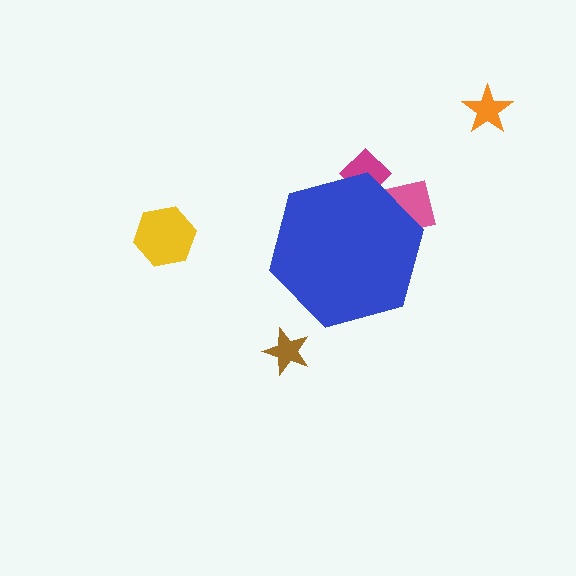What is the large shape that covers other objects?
A blue hexagon.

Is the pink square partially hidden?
Yes, the pink square is partially hidden behind the blue hexagon.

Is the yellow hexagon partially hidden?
No, the yellow hexagon is fully visible.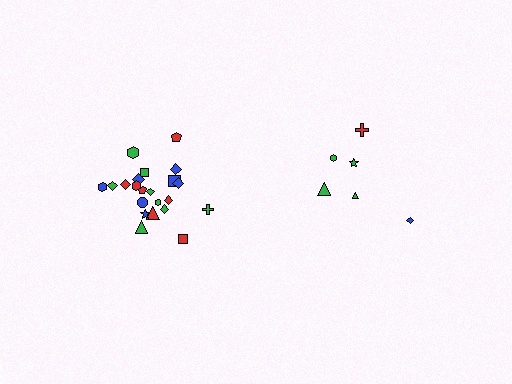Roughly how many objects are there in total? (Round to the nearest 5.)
Roughly 30 objects in total.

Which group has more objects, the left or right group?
The left group.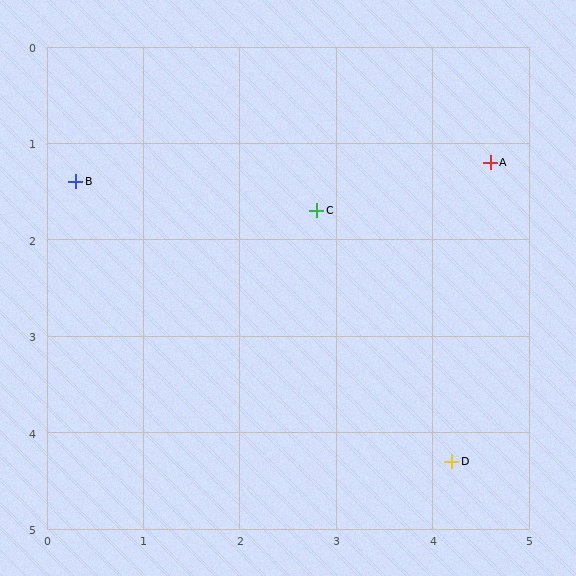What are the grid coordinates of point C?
Point C is at approximately (2.8, 1.7).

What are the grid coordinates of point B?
Point B is at approximately (0.3, 1.4).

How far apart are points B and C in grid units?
Points B and C are about 2.5 grid units apart.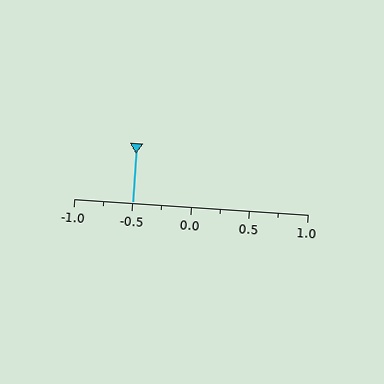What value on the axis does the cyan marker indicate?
The marker indicates approximately -0.5.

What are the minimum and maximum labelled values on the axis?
The axis runs from -1.0 to 1.0.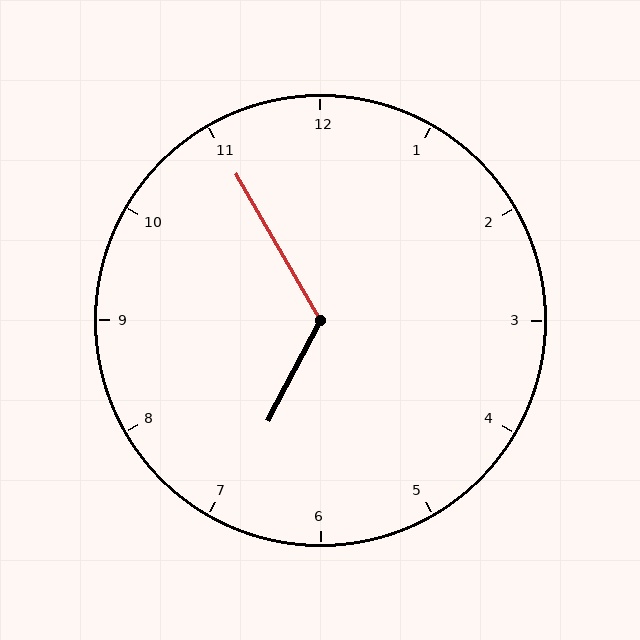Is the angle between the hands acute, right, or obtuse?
It is obtuse.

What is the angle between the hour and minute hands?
Approximately 122 degrees.